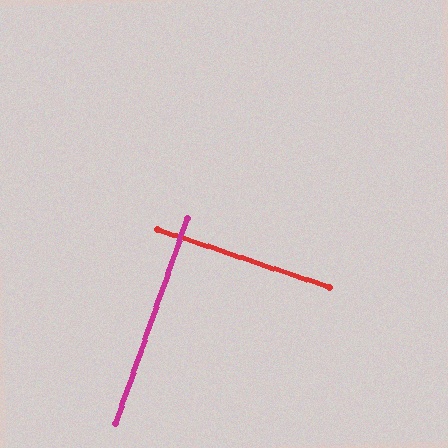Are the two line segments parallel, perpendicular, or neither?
Perpendicular — they meet at approximately 89°.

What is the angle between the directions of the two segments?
Approximately 89 degrees.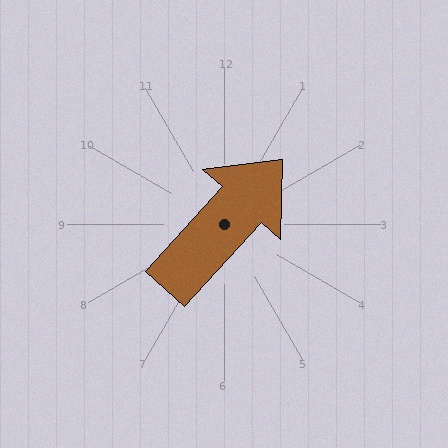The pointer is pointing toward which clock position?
Roughly 1 o'clock.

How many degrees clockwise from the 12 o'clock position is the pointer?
Approximately 42 degrees.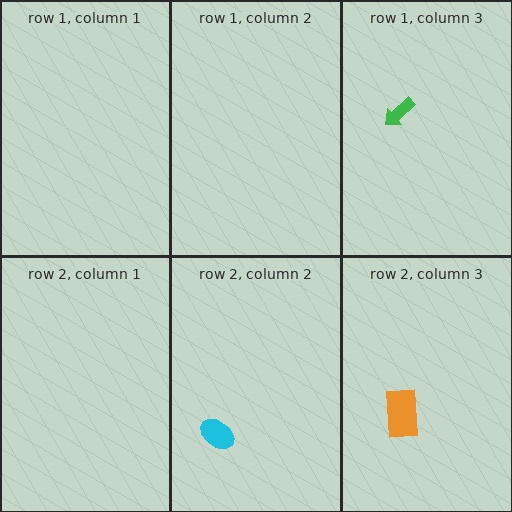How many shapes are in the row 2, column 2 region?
1.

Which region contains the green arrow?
The row 1, column 3 region.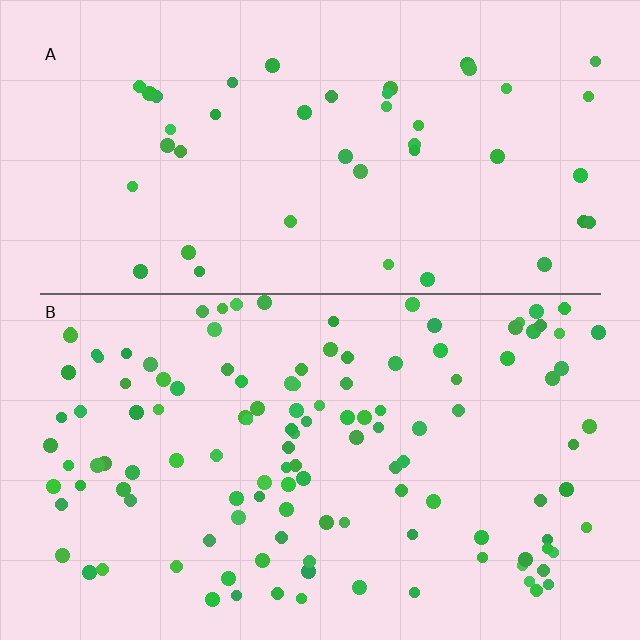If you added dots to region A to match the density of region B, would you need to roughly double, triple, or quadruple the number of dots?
Approximately triple.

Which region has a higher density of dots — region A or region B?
B (the bottom).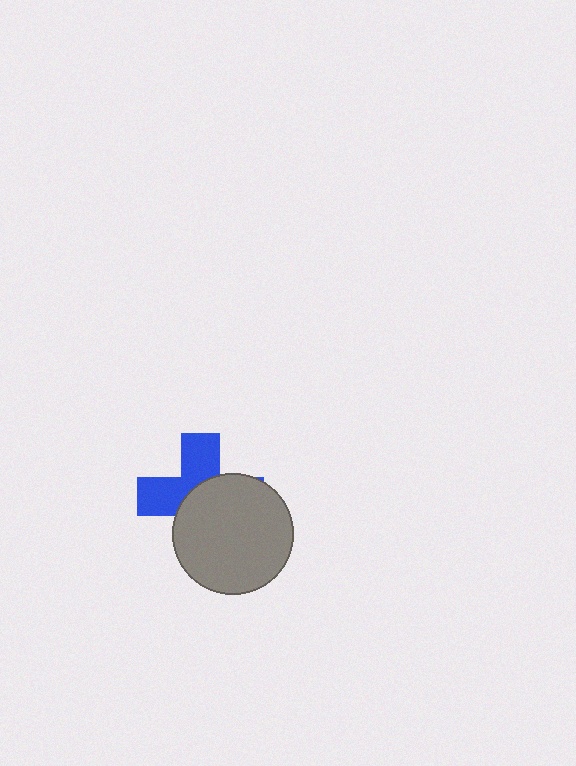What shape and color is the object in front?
The object in front is a gray circle.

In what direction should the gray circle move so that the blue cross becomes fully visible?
The gray circle should move toward the lower-right. That is the shortest direction to clear the overlap and leave the blue cross fully visible.